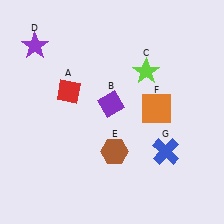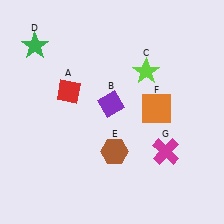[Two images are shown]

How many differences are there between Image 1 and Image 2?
There are 2 differences between the two images.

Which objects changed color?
D changed from purple to green. G changed from blue to magenta.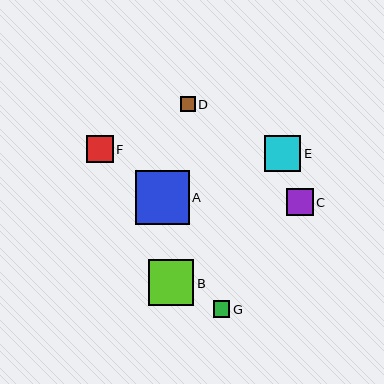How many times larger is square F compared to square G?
Square F is approximately 1.6 times the size of square G.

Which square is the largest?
Square A is the largest with a size of approximately 53 pixels.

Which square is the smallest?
Square D is the smallest with a size of approximately 15 pixels.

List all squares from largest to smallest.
From largest to smallest: A, B, E, F, C, G, D.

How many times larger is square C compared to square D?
Square C is approximately 1.7 times the size of square D.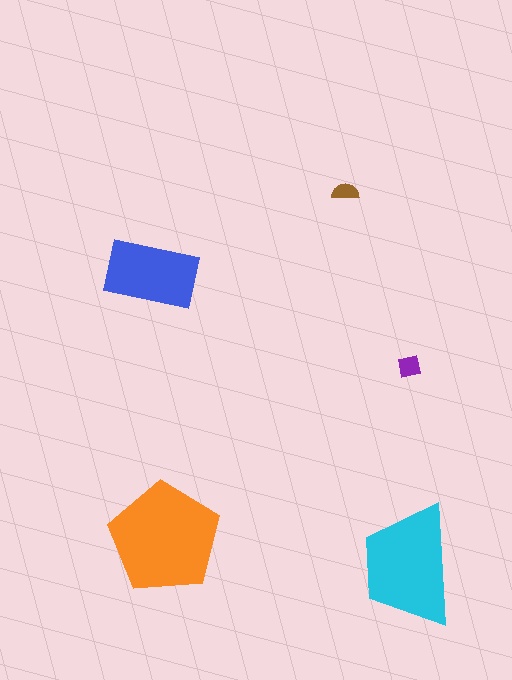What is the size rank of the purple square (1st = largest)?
4th.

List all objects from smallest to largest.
The brown semicircle, the purple square, the blue rectangle, the cyan trapezoid, the orange pentagon.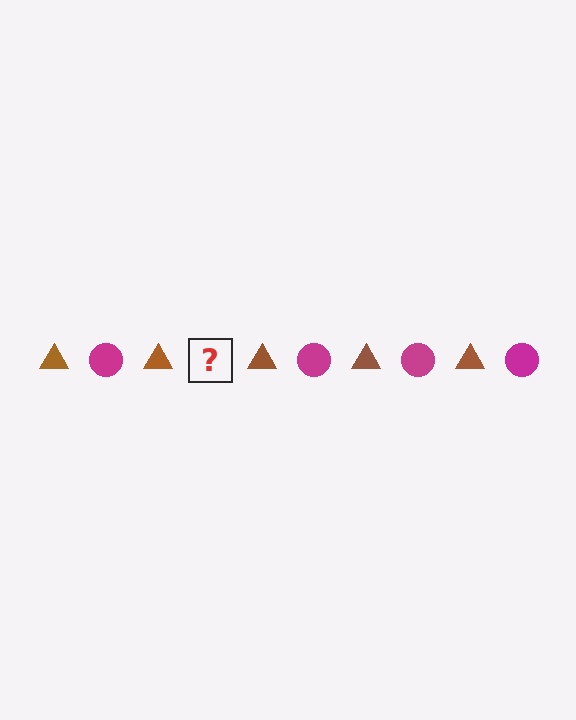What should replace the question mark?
The question mark should be replaced with a magenta circle.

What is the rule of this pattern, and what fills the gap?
The rule is that the pattern alternates between brown triangle and magenta circle. The gap should be filled with a magenta circle.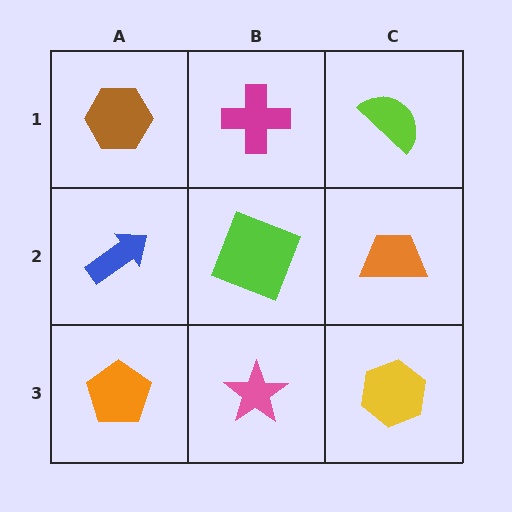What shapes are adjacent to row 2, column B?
A magenta cross (row 1, column B), a pink star (row 3, column B), a blue arrow (row 2, column A), an orange trapezoid (row 2, column C).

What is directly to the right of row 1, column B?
A lime semicircle.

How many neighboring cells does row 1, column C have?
2.